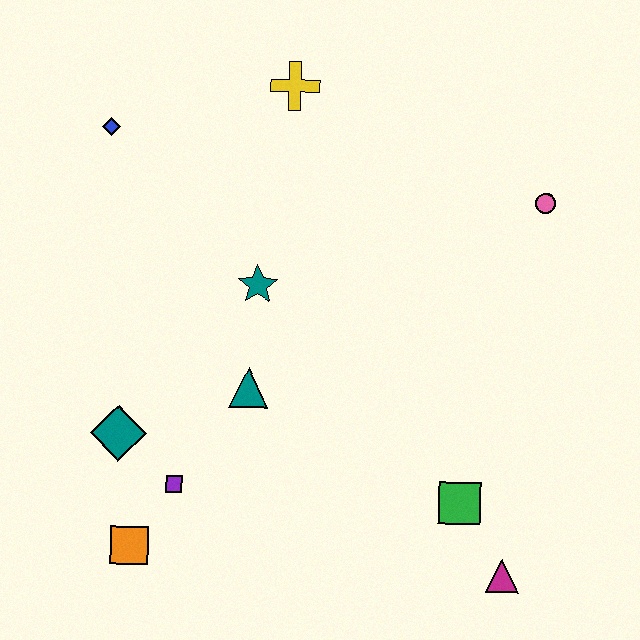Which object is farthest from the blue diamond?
The magenta triangle is farthest from the blue diamond.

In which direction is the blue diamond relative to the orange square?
The blue diamond is above the orange square.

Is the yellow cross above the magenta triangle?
Yes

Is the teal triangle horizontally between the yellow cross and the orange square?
Yes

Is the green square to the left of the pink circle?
Yes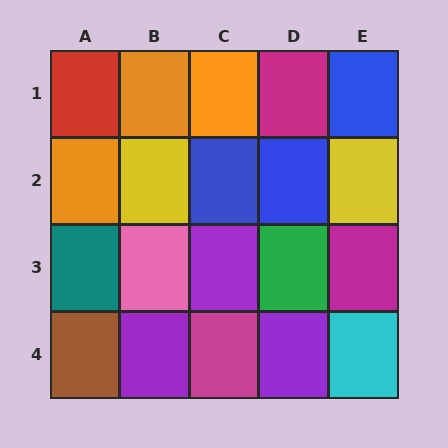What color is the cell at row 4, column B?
Purple.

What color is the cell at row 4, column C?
Magenta.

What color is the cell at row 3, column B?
Pink.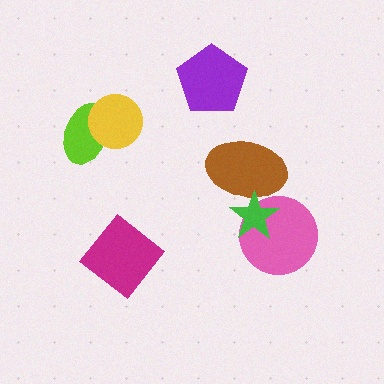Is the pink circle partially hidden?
Yes, it is partially covered by another shape.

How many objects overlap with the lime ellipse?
1 object overlaps with the lime ellipse.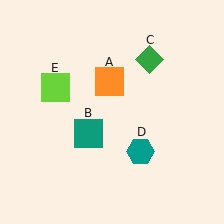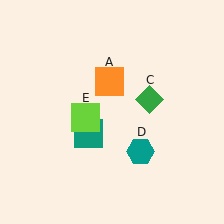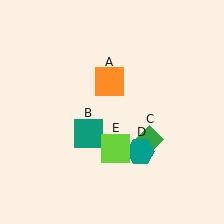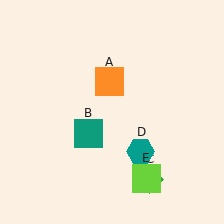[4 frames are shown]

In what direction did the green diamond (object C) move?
The green diamond (object C) moved down.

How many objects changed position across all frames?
2 objects changed position: green diamond (object C), lime square (object E).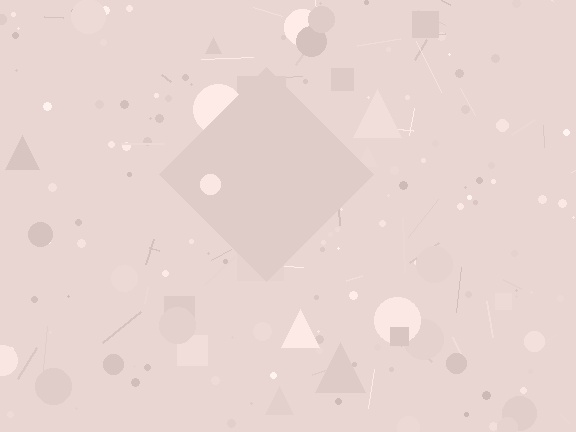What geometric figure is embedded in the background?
A diamond is embedded in the background.